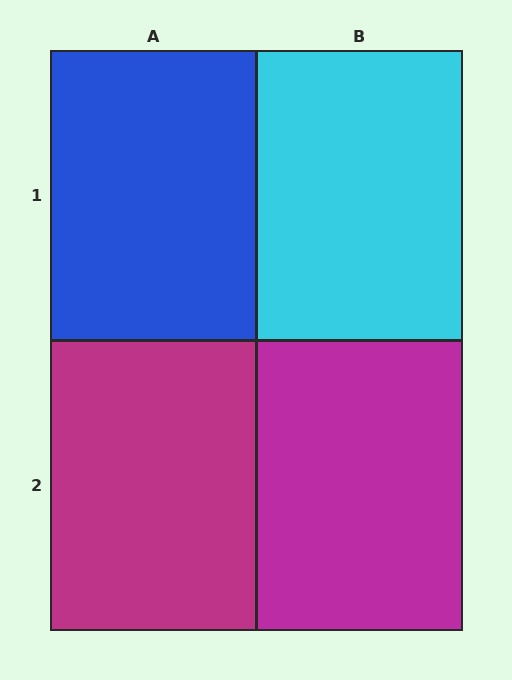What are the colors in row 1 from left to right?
Blue, cyan.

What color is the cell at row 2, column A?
Magenta.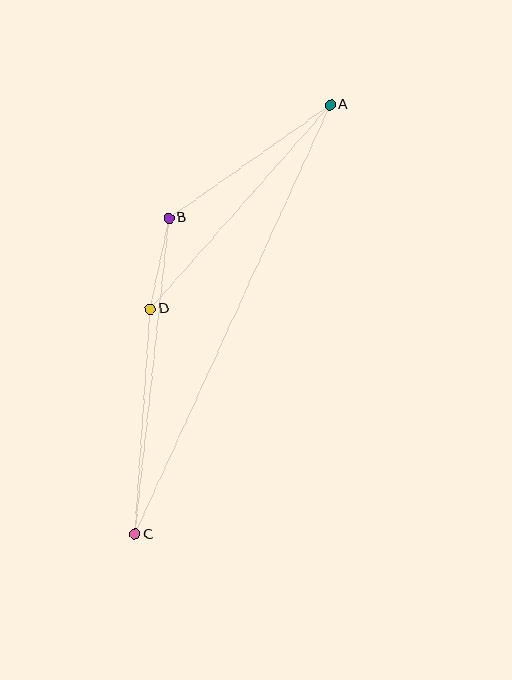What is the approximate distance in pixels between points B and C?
The distance between B and C is approximately 318 pixels.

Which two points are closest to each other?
Points B and D are closest to each other.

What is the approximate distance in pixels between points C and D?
The distance between C and D is approximately 226 pixels.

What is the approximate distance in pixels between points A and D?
The distance between A and D is approximately 272 pixels.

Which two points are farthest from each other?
Points A and C are farthest from each other.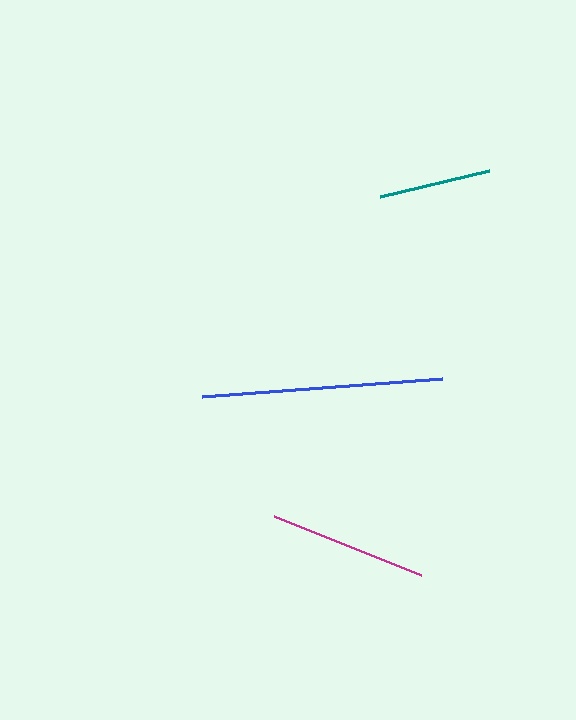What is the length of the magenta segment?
The magenta segment is approximately 158 pixels long.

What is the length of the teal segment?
The teal segment is approximately 112 pixels long.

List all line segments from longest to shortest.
From longest to shortest: blue, magenta, teal.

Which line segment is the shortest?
The teal line is the shortest at approximately 112 pixels.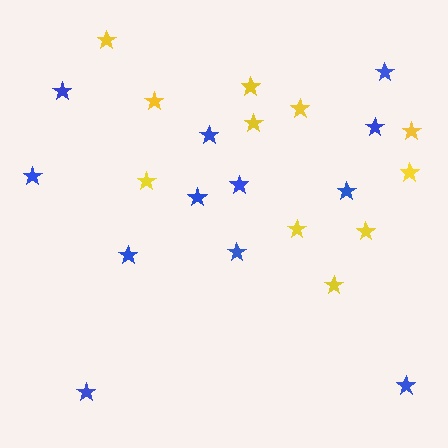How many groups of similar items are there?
There are 2 groups: one group of yellow stars (11) and one group of blue stars (12).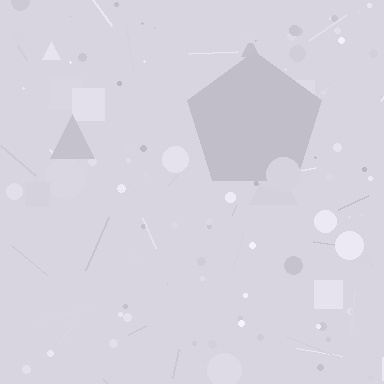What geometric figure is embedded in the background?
A pentagon is embedded in the background.